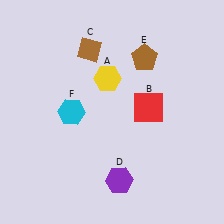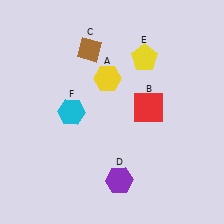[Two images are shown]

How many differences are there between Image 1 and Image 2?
There is 1 difference between the two images.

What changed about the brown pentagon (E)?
In Image 1, E is brown. In Image 2, it changed to yellow.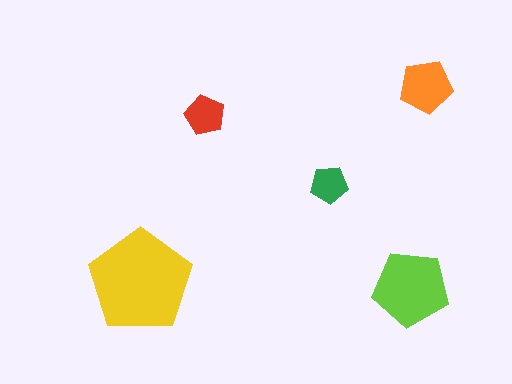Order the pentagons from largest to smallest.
the yellow one, the lime one, the orange one, the red one, the green one.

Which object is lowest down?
The lime pentagon is bottommost.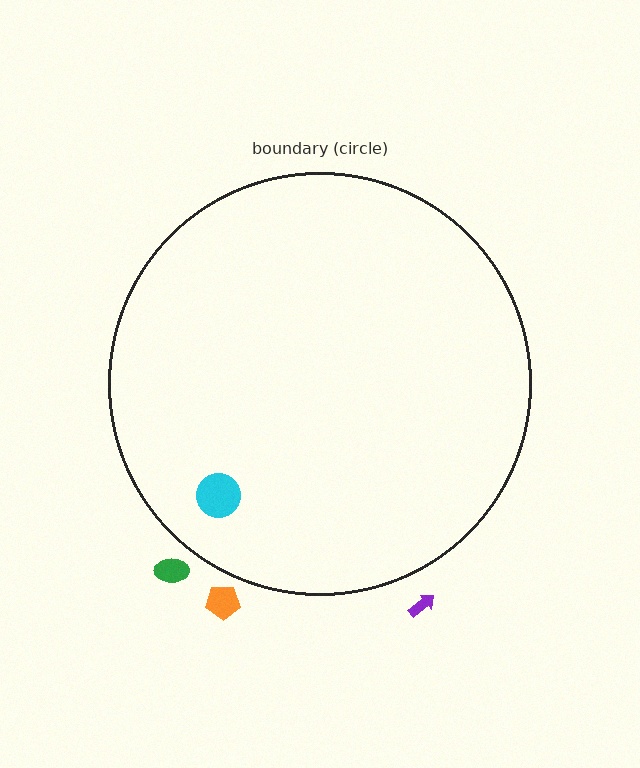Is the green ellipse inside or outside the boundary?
Outside.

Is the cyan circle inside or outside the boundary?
Inside.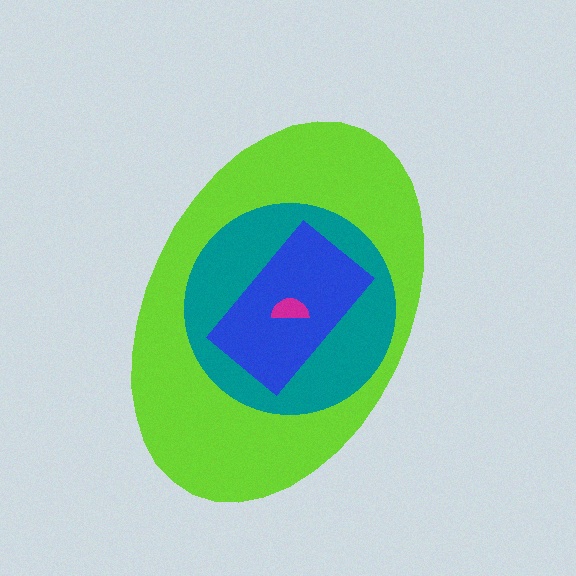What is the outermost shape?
The lime ellipse.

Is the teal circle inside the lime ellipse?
Yes.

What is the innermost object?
The magenta semicircle.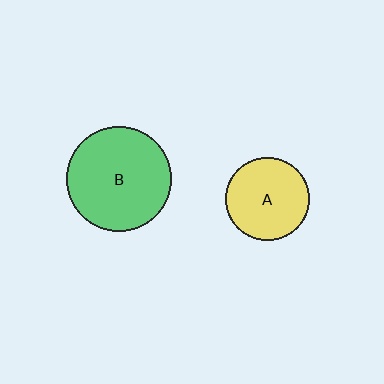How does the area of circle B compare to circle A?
Approximately 1.6 times.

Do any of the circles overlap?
No, none of the circles overlap.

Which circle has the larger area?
Circle B (green).